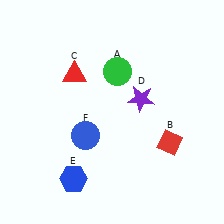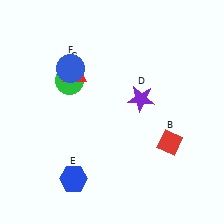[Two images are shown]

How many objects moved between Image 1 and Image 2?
2 objects moved between the two images.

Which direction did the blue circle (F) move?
The blue circle (F) moved up.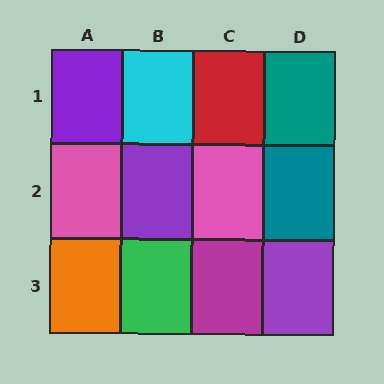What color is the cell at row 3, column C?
Magenta.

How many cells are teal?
2 cells are teal.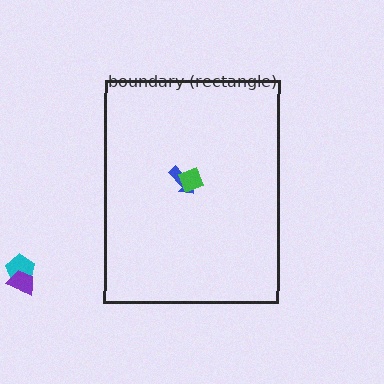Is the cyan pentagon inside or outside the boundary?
Outside.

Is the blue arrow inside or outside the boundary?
Inside.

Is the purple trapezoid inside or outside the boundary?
Outside.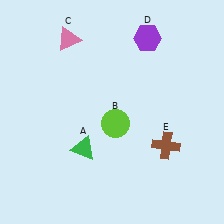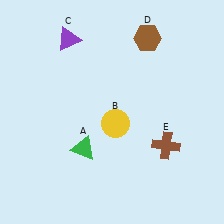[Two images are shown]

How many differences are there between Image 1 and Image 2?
There are 3 differences between the two images.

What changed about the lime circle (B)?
In Image 1, B is lime. In Image 2, it changed to yellow.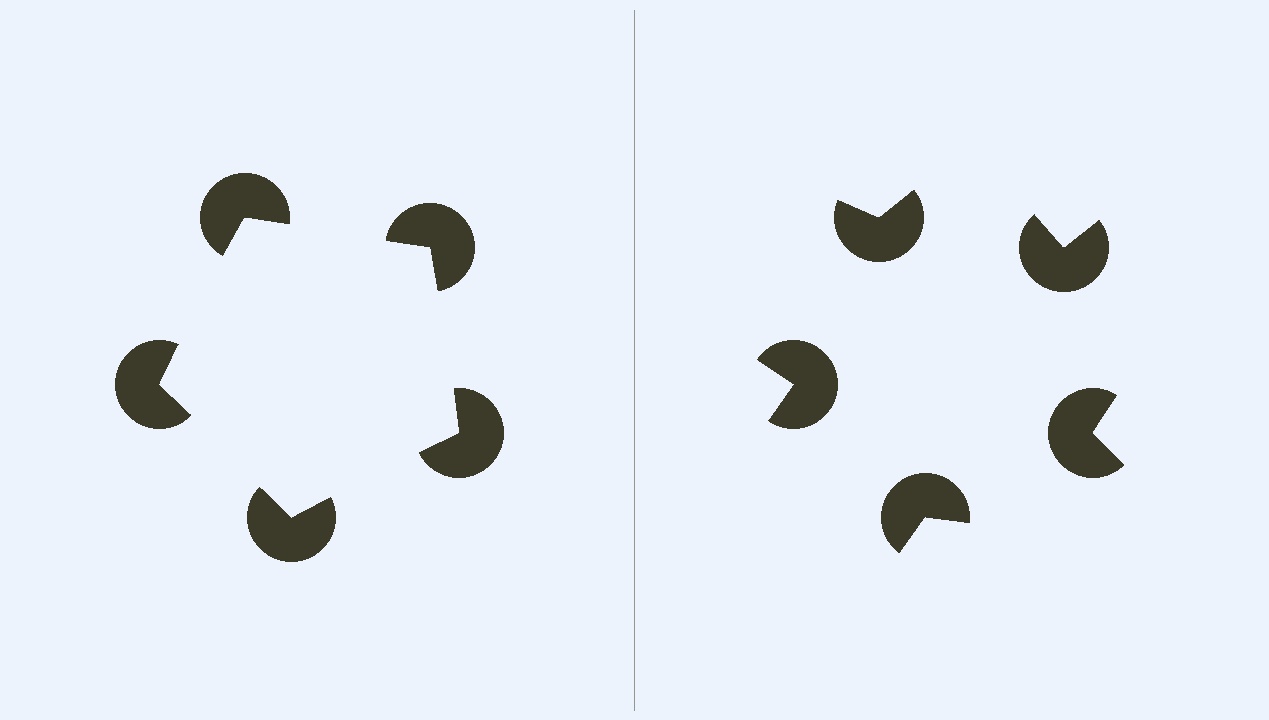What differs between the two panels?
The pac-man discs are positioned identically on both sides; only the wedge orientations differ. On the left they align to a pentagon; on the right they are misaligned.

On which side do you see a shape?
An illusory pentagon appears on the left side. On the right side the wedge cuts are rotated, so no coherent shape forms.